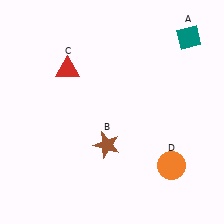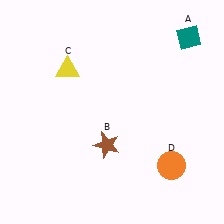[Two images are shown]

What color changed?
The triangle (C) changed from red in Image 1 to yellow in Image 2.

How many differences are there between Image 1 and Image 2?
There is 1 difference between the two images.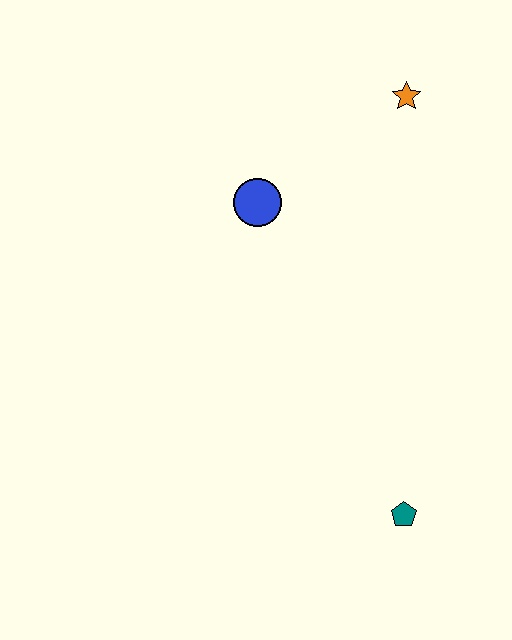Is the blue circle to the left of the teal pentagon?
Yes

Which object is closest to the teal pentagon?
The blue circle is closest to the teal pentagon.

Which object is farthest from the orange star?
The teal pentagon is farthest from the orange star.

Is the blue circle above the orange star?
No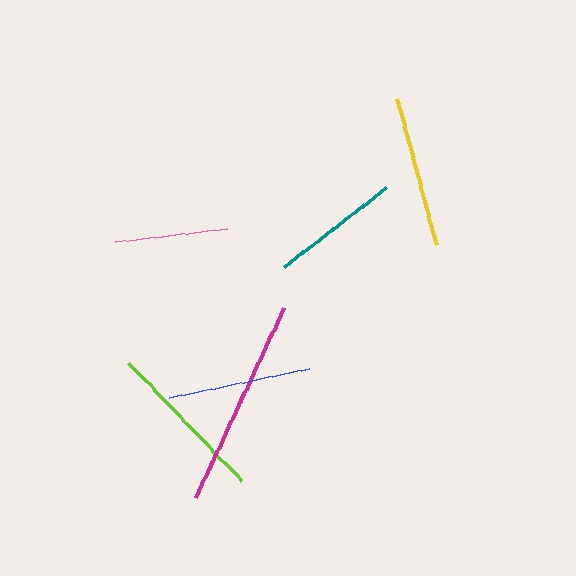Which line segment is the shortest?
The pink line is the shortest at approximately 112 pixels.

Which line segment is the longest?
The magenta line is the longest at approximately 209 pixels.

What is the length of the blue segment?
The blue segment is approximately 143 pixels long.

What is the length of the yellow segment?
The yellow segment is approximately 152 pixels long.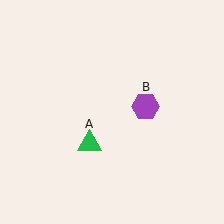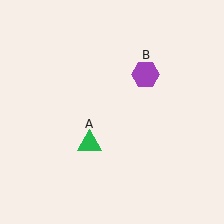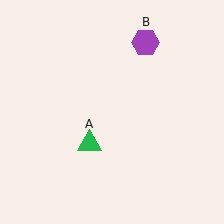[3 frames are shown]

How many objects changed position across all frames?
1 object changed position: purple hexagon (object B).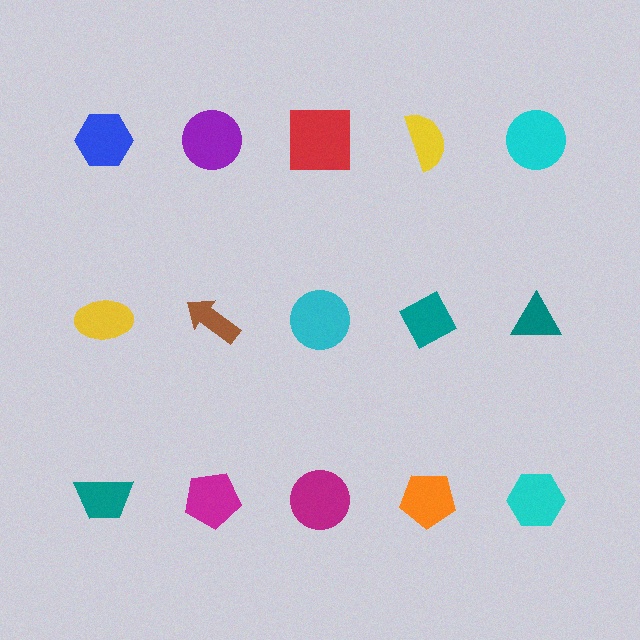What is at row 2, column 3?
A cyan circle.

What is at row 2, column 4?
A teal diamond.